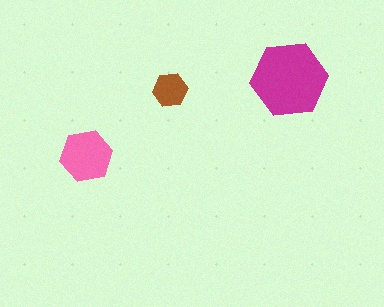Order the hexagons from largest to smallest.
the magenta one, the pink one, the brown one.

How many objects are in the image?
There are 3 objects in the image.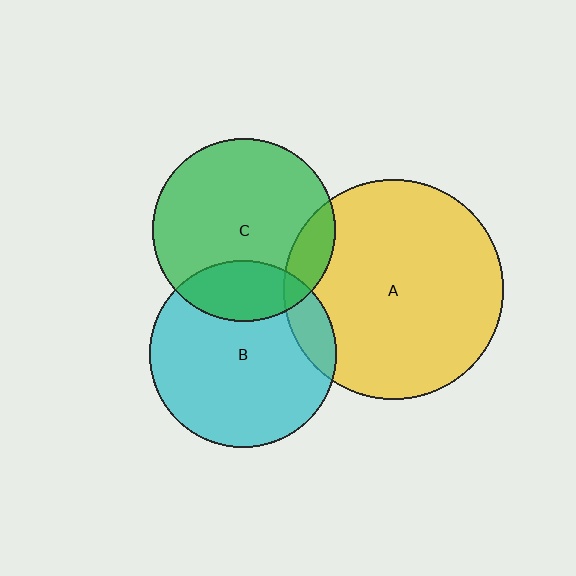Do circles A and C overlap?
Yes.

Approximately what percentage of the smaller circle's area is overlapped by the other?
Approximately 15%.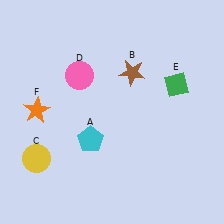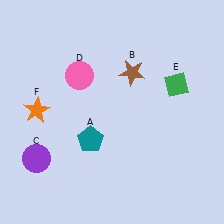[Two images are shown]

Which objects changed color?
A changed from cyan to teal. C changed from yellow to purple.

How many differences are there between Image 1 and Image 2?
There are 2 differences between the two images.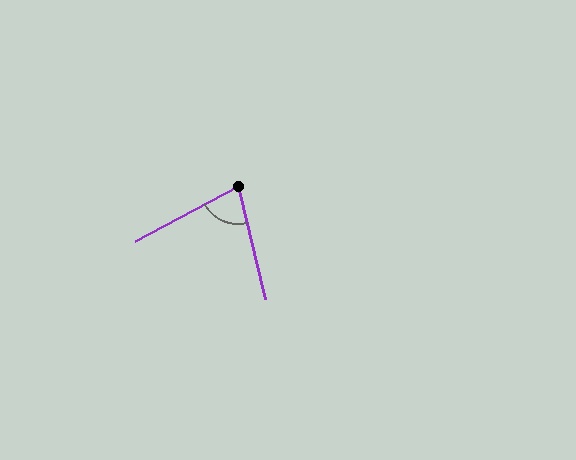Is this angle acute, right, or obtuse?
It is acute.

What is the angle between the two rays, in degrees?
Approximately 75 degrees.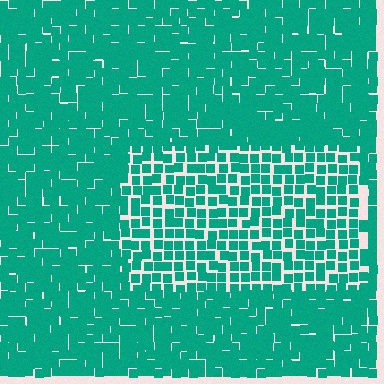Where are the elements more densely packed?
The elements are more densely packed outside the rectangle boundary.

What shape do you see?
I see a rectangle.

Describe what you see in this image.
The image contains small teal elements arranged at two different densities. A rectangle-shaped region is visible where the elements are less densely packed than the surrounding area.